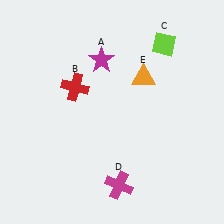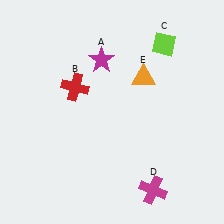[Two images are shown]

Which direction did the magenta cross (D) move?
The magenta cross (D) moved right.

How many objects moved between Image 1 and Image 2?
1 object moved between the two images.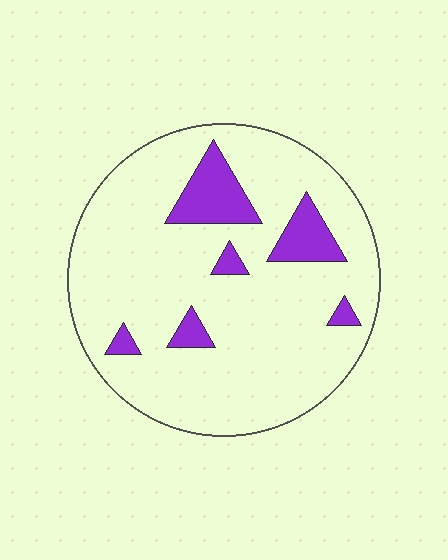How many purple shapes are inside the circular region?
6.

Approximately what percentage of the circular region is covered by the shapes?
Approximately 15%.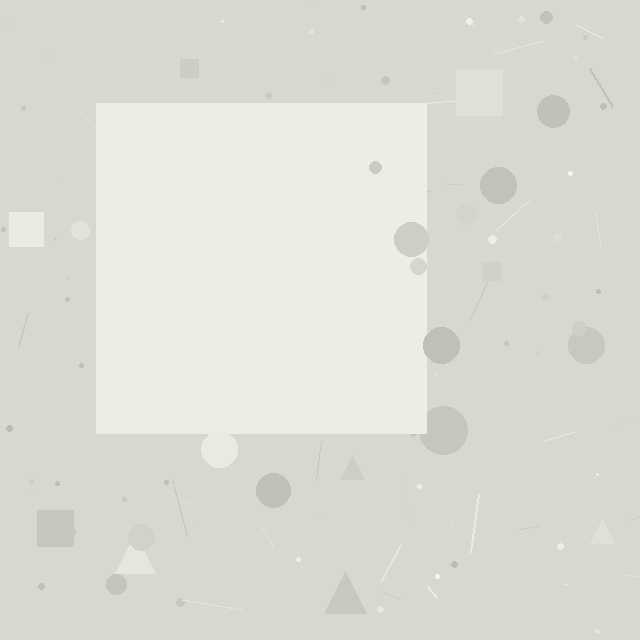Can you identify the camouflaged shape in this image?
The camouflaged shape is a square.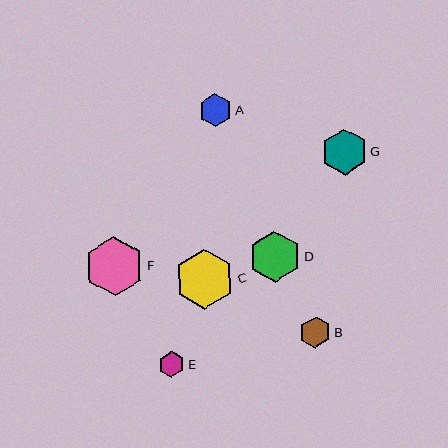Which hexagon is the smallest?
Hexagon E is the smallest with a size of approximately 26 pixels.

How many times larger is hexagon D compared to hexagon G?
Hexagon D is approximately 1.1 times the size of hexagon G.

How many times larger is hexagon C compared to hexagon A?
Hexagon C is approximately 1.8 times the size of hexagon A.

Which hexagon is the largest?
Hexagon C is the largest with a size of approximately 60 pixels.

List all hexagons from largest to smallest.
From largest to smallest: C, F, D, G, A, B, E.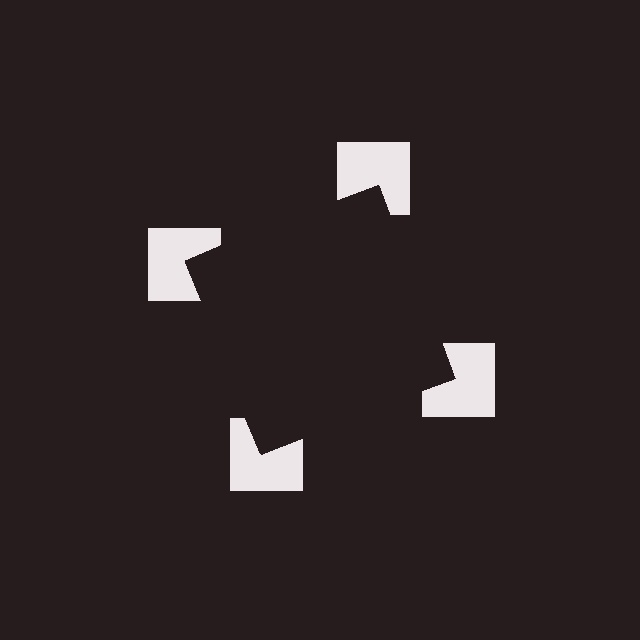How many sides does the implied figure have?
4 sides.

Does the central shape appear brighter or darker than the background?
It typically appears slightly darker than the background, even though no actual brightness change is drawn.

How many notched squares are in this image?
There are 4 — one at each vertex of the illusory square.